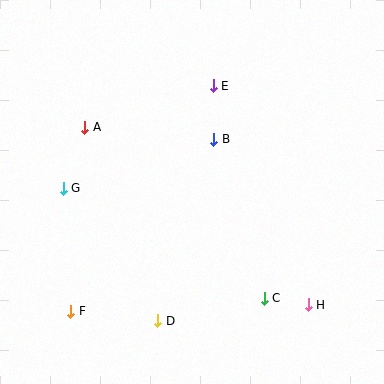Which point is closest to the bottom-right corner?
Point H is closest to the bottom-right corner.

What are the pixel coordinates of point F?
Point F is at (71, 311).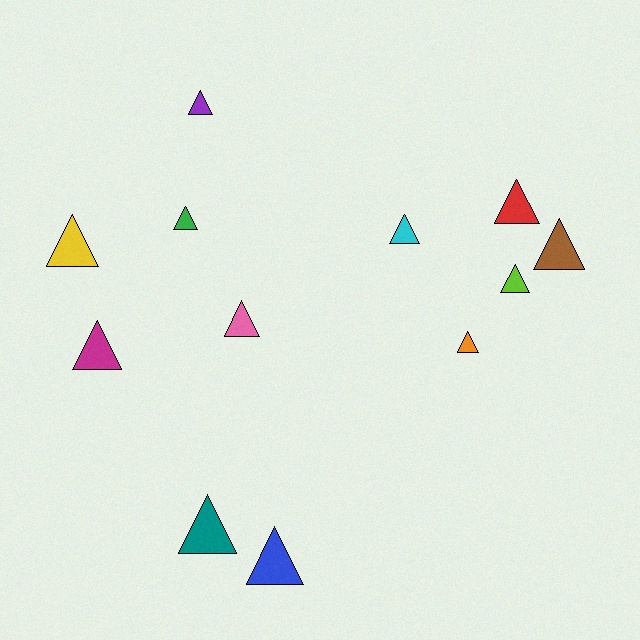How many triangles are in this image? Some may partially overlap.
There are 12 triangles.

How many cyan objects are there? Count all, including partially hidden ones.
There is 1 cyan object.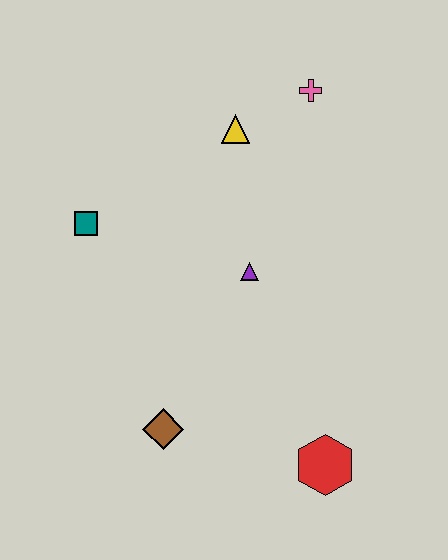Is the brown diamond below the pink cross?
Yes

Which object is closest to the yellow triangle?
The pink cross is closest to the yellow triangle.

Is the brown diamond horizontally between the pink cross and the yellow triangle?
No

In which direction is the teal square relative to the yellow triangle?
The teal square is to the left of the yellow triangle.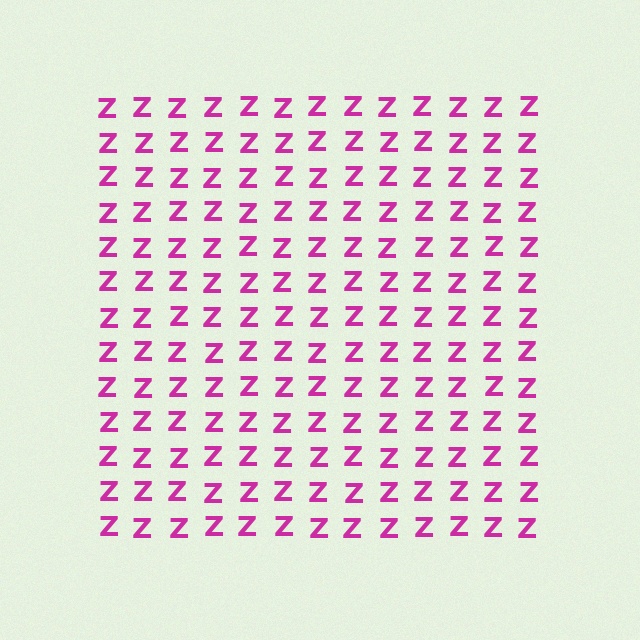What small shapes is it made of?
It is made of small letter Z's.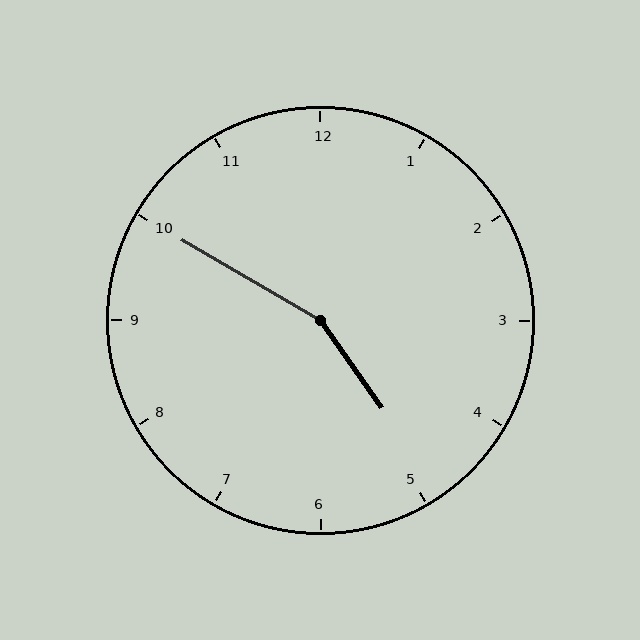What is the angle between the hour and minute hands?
Approximately 155 degrees.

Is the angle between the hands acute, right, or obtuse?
It is obtuse.